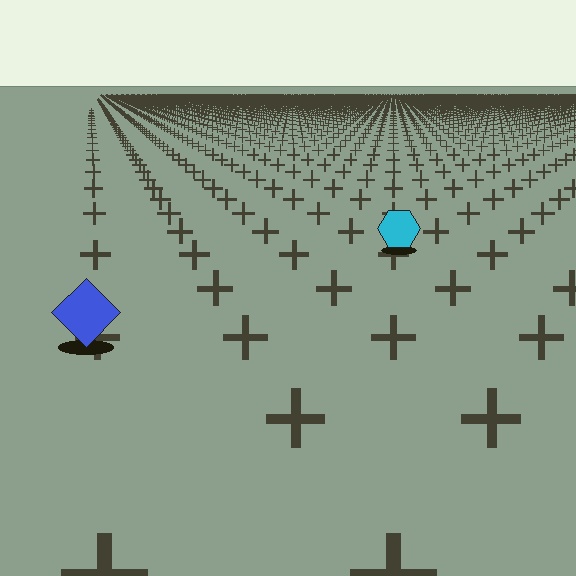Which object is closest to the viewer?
The blue diamond is closest. The texture marks near it are larger and more spread out.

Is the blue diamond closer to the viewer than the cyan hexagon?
Yes. The blue diamond is closer — you can tell from the texture gradient: the ground texture is coarser near it.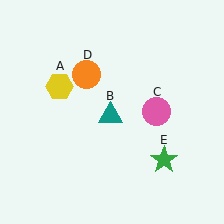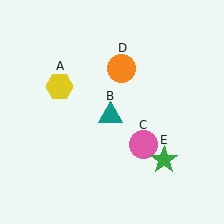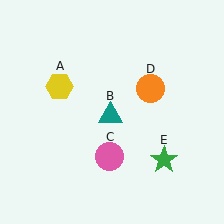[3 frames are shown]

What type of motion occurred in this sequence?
The pink circle (object C), orange circle (object D) rotated clockwise around the center of the scene.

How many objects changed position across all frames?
2 objects changed position: pink circle (object C), orange circle (object D).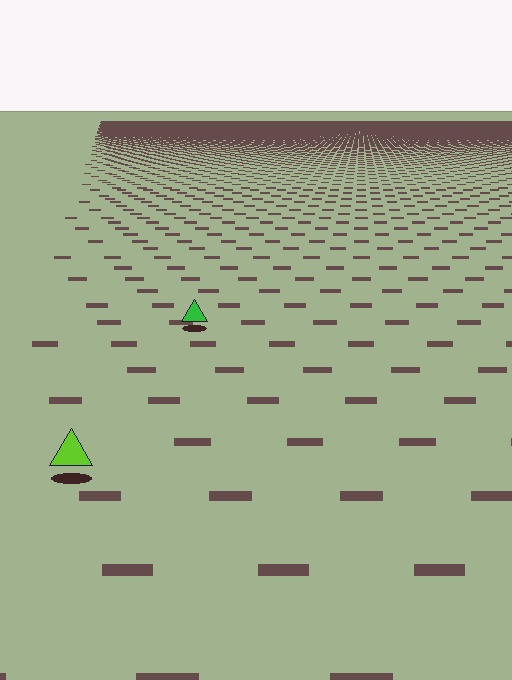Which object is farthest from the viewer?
The green triangle is farthest from the viewer. It appears smaller and the ground texture around it is denser.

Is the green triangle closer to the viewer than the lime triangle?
No. The lime triangle is closer — you can tell from the texture gradient: the ground texture is coarser near it.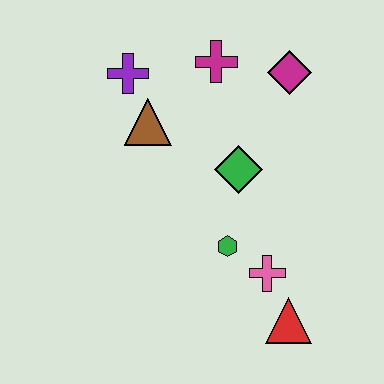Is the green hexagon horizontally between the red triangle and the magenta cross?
Yes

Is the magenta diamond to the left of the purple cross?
No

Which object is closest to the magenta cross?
The magenta diamond is closest to the magenta cross.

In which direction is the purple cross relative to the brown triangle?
The purple cross is above the brown triangle.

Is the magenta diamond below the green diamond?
No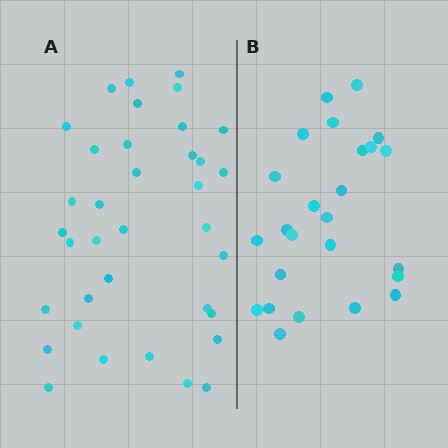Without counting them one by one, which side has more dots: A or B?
Region A (the left region) has more dots.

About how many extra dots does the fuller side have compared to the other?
Region A has roughly 12 or so more dots than region B.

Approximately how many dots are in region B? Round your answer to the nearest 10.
About 20 dots. (The exact count is 25, which rounds to 20.)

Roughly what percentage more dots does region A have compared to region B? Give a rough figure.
About 45% more.